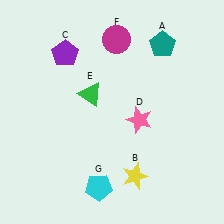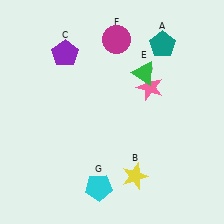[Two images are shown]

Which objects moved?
The objects that moved are: the pink star (D), the green triangle (E).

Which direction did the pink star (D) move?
The pink star (D) moved up.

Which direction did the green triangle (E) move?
The green triangle (E) moved right.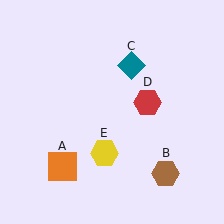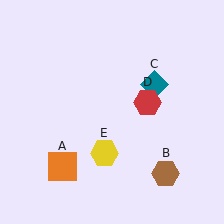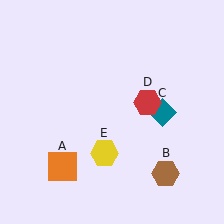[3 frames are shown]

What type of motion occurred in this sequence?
The teal diamond (object C) rotated clockwise around the center of the scene.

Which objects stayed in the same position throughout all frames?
Orange square (object A) and brown hexagon (object B) and red hexagon (object D) and yellow hexagon (object E) remained stationary.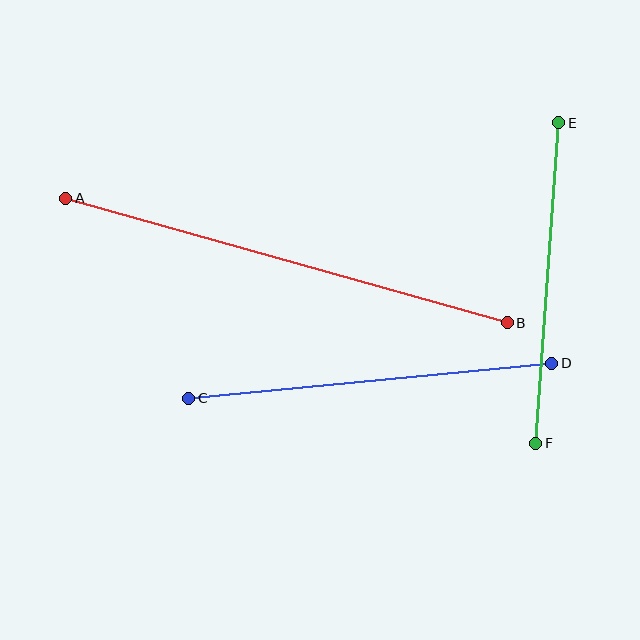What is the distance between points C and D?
The distance is approximately 365 pixels.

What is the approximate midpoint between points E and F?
The midpoint is at approximately (547, 283) pixels.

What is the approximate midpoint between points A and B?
The midpoint is at approximately (286, 260) pixels.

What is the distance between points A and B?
The distance is approximately 458 pixels.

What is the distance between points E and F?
The distance is approximately 321 pixels.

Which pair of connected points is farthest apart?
Points A and B are farthest apart.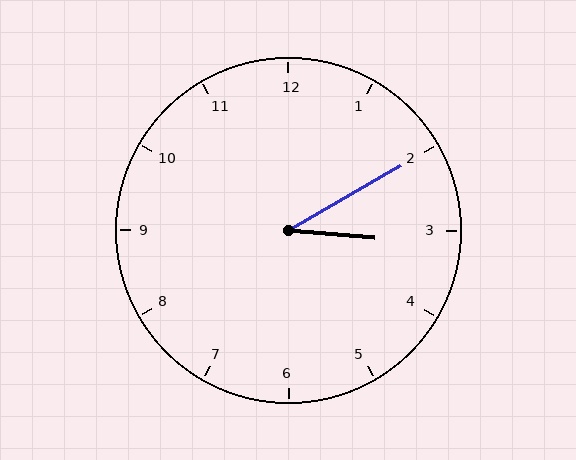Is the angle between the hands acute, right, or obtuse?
It is acute.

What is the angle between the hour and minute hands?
Approximately 35 degrees.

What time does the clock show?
3:10.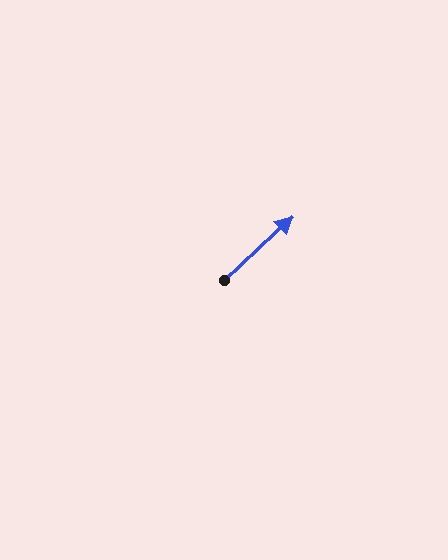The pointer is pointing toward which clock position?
Roughly 2 o'clock.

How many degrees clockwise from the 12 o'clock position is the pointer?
Approximately 47 degrees.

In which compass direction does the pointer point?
Northeast.